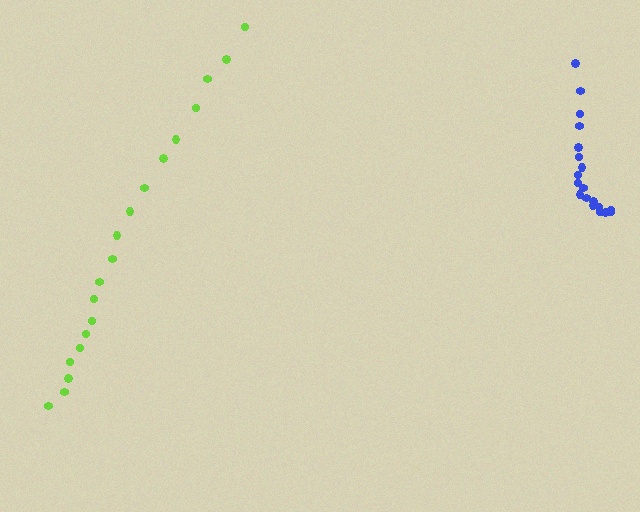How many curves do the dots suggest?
There are 2 distinct paths.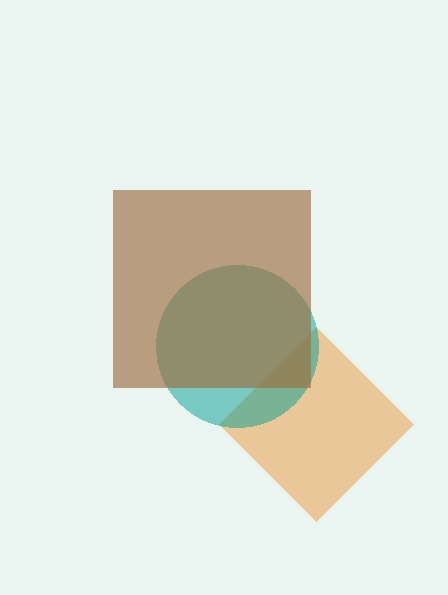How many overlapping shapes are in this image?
There are 3 overlapping shapes in the image.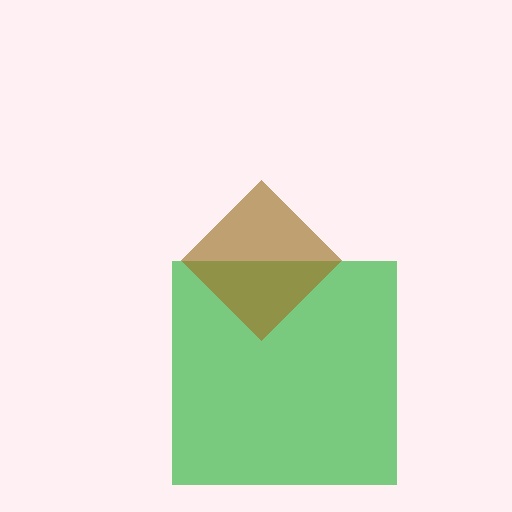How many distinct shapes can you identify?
There are 2 distinct shapes: a green square, a brown diamond.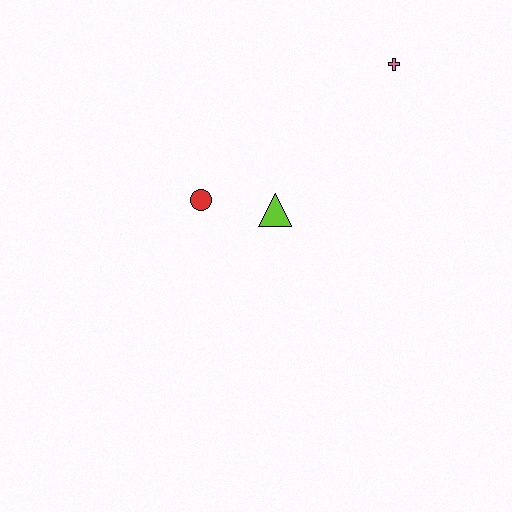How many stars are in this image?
There are no stars.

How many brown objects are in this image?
There are no brown objects.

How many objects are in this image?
There are 3 objects.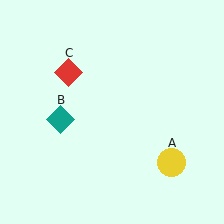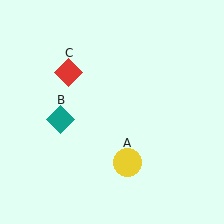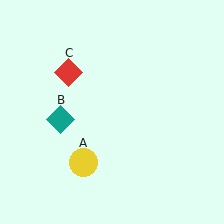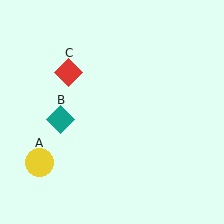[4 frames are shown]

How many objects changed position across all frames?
1 object changed position: yellow circle (object A).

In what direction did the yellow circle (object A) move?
The yellow circle (object A) moved left.